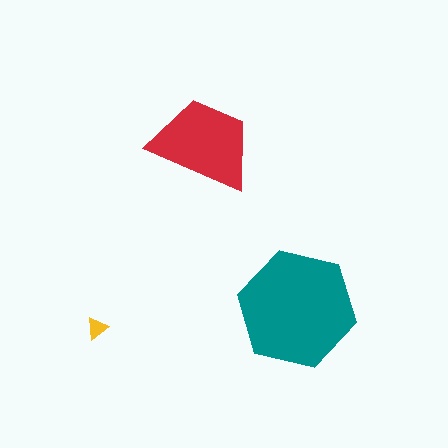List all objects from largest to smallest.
The teal hexagon, the red trapezoid, the yellow triangle.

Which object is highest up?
The red trapezoid is topmost.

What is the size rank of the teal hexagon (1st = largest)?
1st.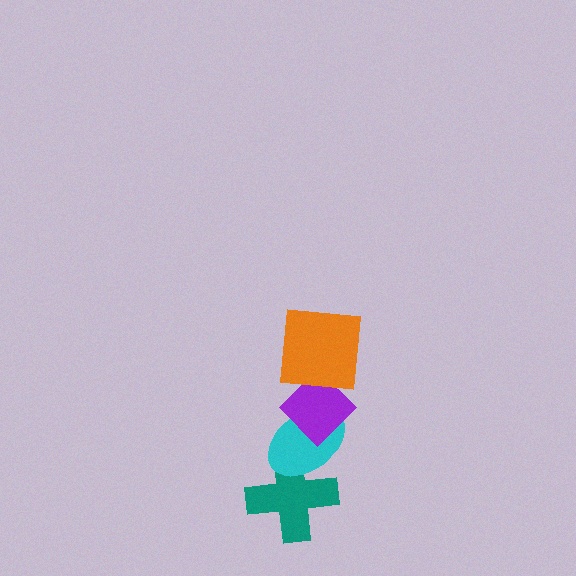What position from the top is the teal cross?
The teal cross is 4th from the top.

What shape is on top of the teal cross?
The cyan ellipse is on top of the teal cross.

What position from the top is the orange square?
The orange square is 1st from the top.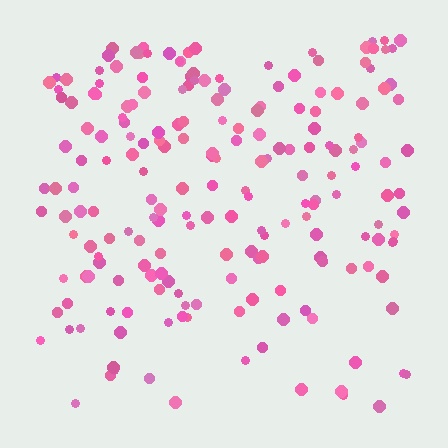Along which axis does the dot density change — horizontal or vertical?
Vertical.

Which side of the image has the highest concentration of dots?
The top.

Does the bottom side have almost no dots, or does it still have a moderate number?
Still a moderate number, just noticeably fewer than the top.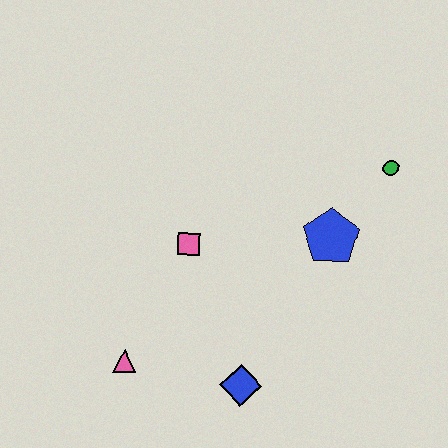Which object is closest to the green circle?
The blue pentagon is closest to the green circle.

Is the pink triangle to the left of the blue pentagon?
Yes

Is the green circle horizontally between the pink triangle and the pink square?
No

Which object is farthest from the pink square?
The green circle is farthest from the pink square.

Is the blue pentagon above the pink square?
Yes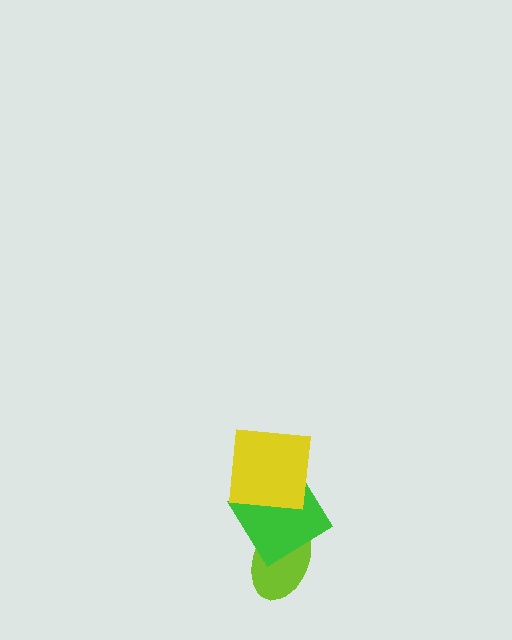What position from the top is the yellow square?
The yellow square is 1st from the top.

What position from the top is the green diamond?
The green diamond is 2nd from the top.